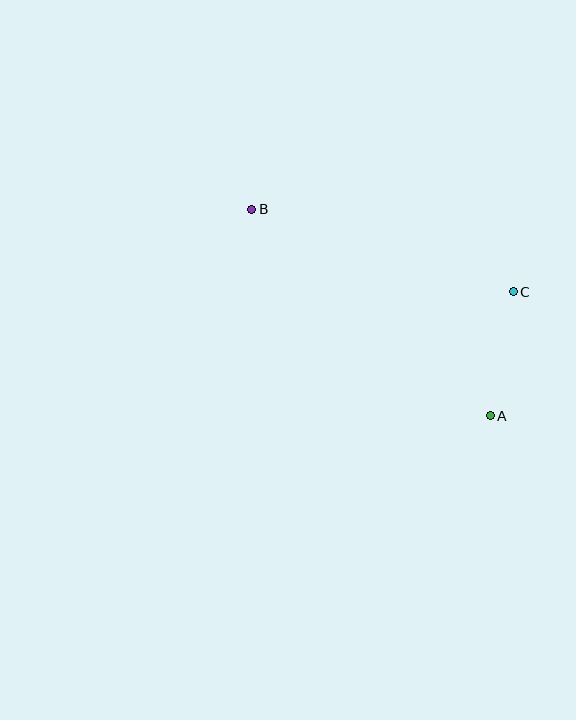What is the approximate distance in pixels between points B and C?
The distance between B and C is approximately 274 pixels.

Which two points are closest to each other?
Points A and C are closest to each other.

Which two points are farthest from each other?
Points A and B are farthest from each other.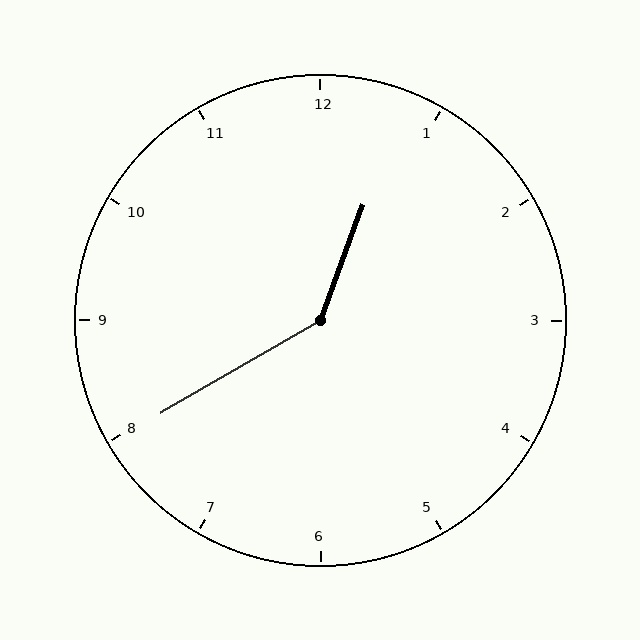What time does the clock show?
12:40.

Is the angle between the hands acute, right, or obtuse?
It is obtuse.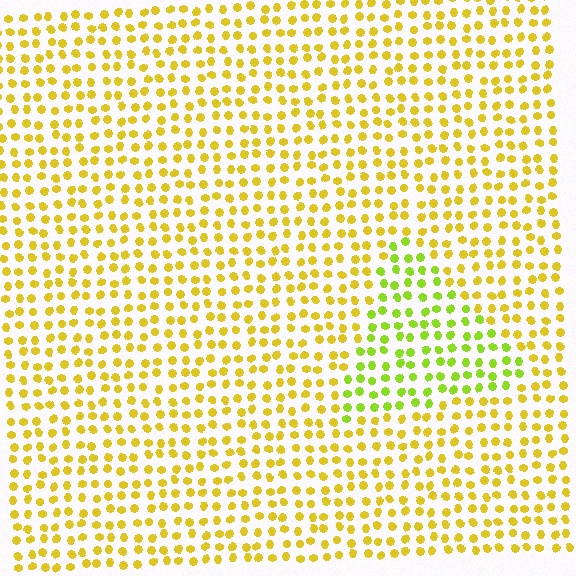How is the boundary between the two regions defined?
The boundary is defined purely by a slight shift in hue (about 35 degrees). Spacing, size, and orientation are identical on both sides.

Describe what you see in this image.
The image is filled with small yellow elements in a uniform arrangement. A triangle-shaped region is visible where the elements are tinted to a slightly different hue, forming a subtle color boundary.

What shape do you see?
I see a triangle.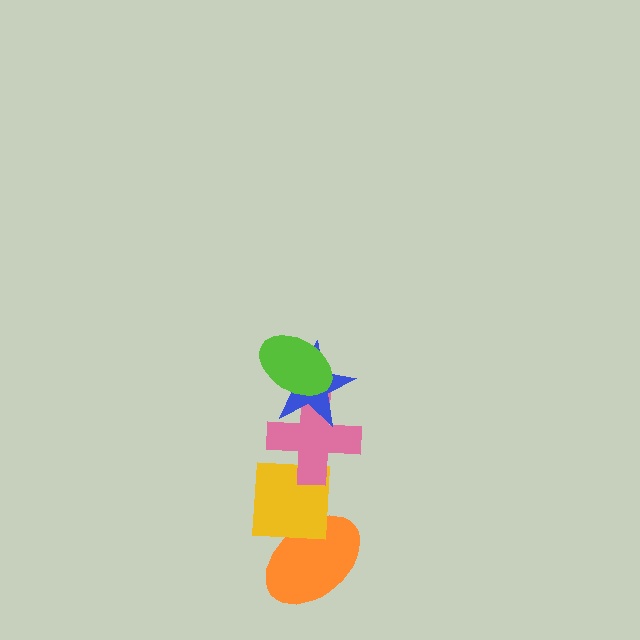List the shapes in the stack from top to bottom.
From top to bottom: the lime ellipse, the blue star, the pink cross, the yellow square, the orange ellipse.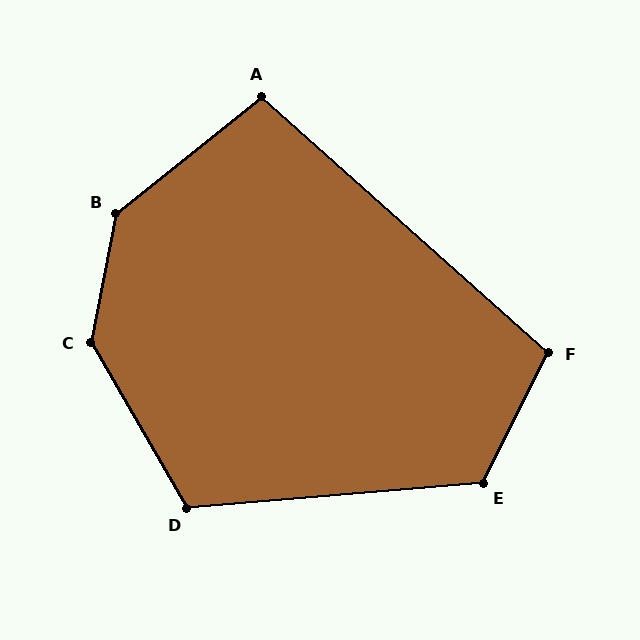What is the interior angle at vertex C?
Approximately 139 degrees (obtuse).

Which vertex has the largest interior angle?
B, at approximately 140 degrees.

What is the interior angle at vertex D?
Approximately 115 degrees (obtuse).